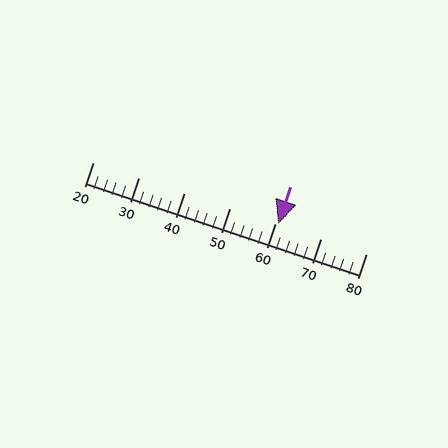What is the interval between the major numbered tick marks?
The major tick marks are spaced 10 units apart.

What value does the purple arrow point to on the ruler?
The purple arrow points to approximately 61.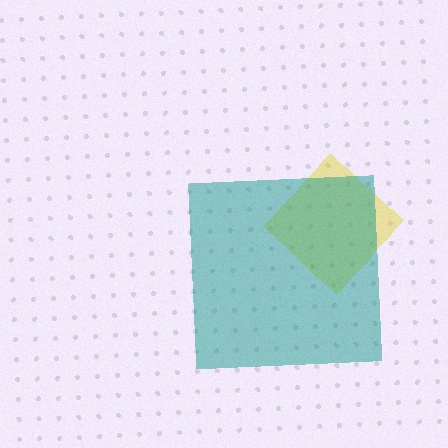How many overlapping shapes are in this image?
There are 2 overlapping shapes in the image.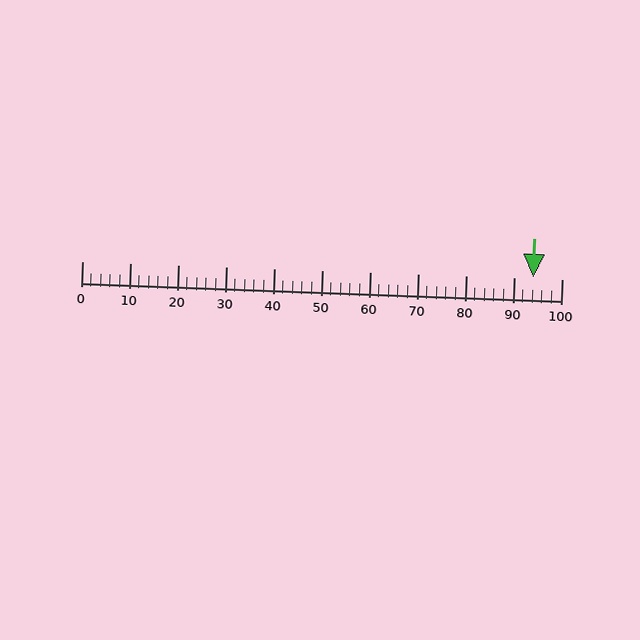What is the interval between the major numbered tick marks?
The major tick marks are spaced 10 units apart.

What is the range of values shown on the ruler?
The ruler shows values from 0 to 100.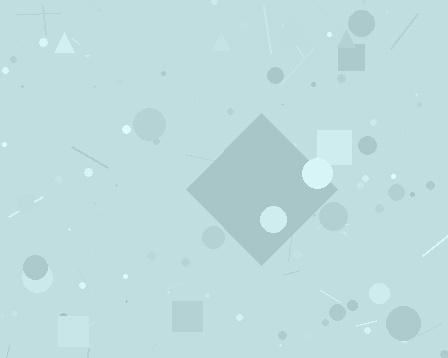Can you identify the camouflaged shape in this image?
The camouflaged shape is a diamond.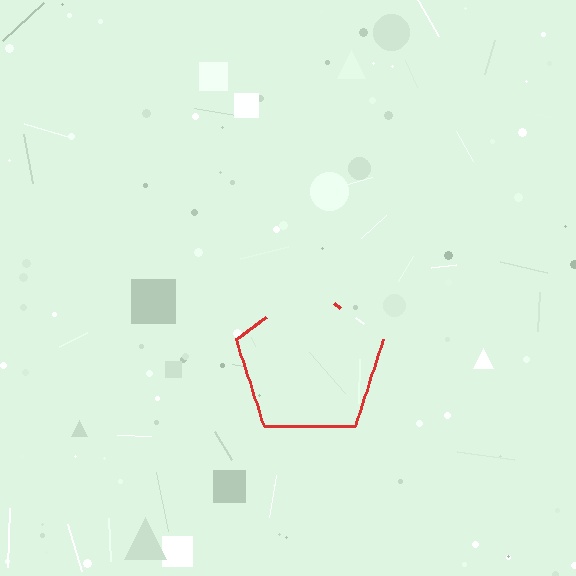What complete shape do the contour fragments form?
The contour fragments form a pentagon.